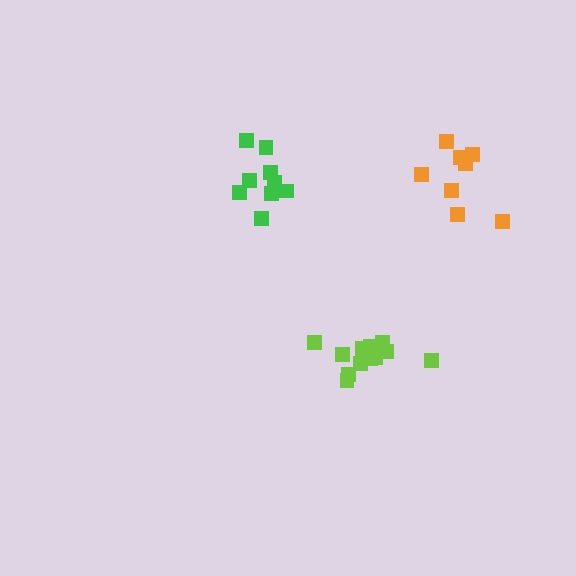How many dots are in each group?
Group 1: 9 dots, Group 2: 8 dots, Group 3: 12 dots (29 total).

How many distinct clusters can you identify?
There are 3 distinct clusters.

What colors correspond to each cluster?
The clusters are colored: green, orange, lime.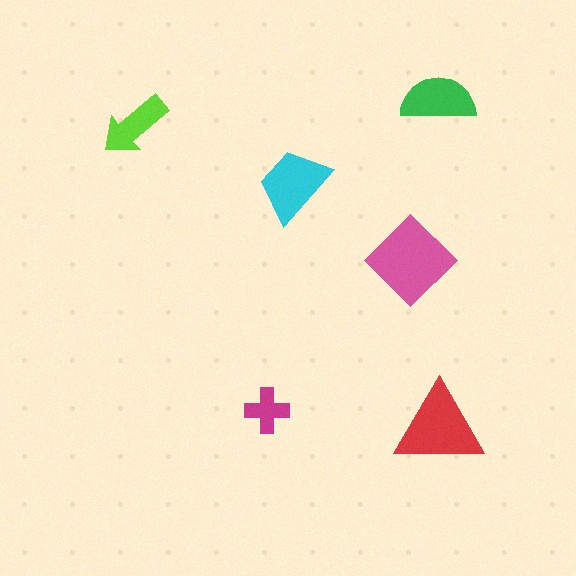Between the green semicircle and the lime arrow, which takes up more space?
The green semicircle.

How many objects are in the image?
There are 6 objects in the image.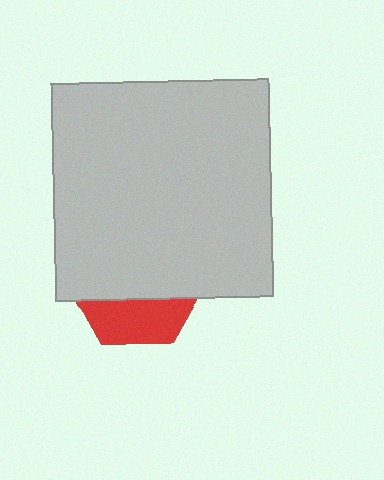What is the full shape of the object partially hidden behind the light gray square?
The partially hidden object is a red hexagon.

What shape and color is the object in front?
The object in front is a light gray square.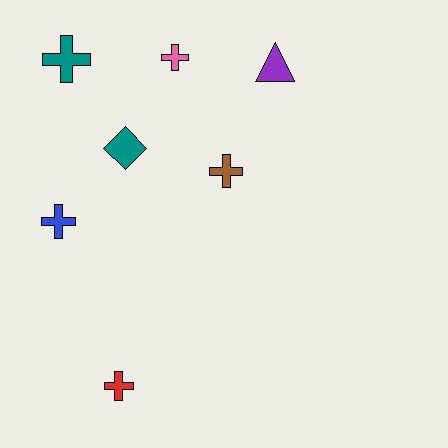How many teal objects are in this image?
There are 2 teal objects.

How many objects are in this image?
There are 7 objects.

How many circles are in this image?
There are no circles.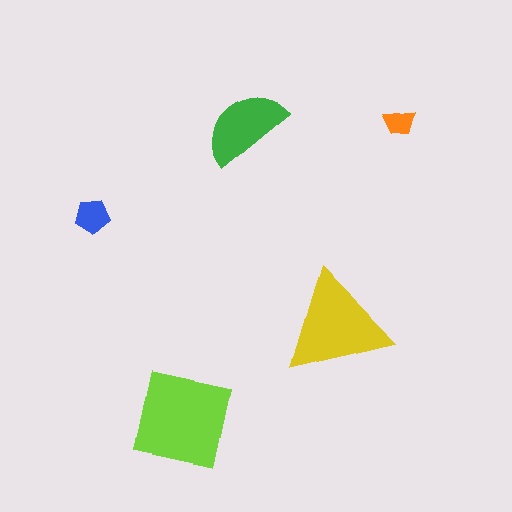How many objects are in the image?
There are 5 objects in the image.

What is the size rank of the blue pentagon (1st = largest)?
4th.